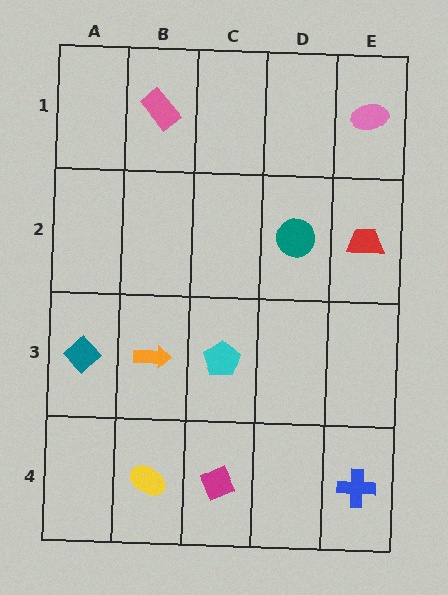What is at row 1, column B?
A pink rectangle.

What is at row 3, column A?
A teal diamond.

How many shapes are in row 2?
2 shapes.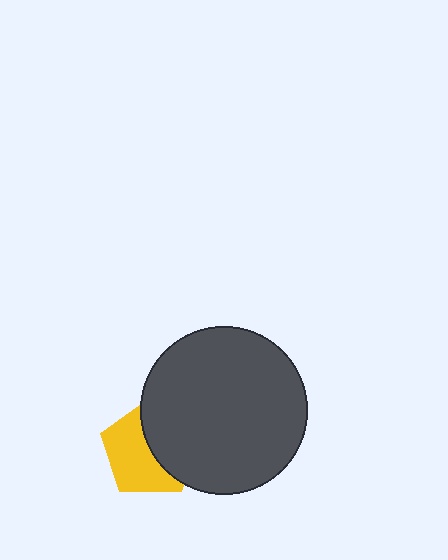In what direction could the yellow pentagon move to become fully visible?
The yellow pentagon could move left. That would shift it out from behind the dark gray circle entirely.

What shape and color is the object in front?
The object in front is a dark gray circle.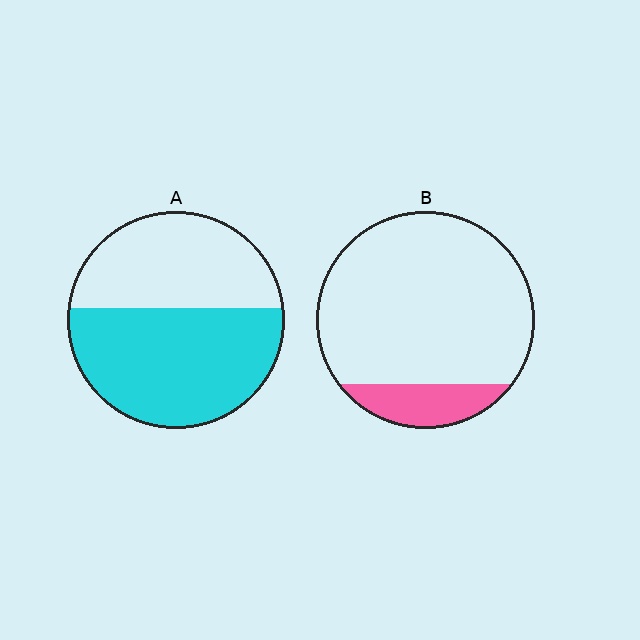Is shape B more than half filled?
No.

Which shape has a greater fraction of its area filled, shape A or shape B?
Shape A.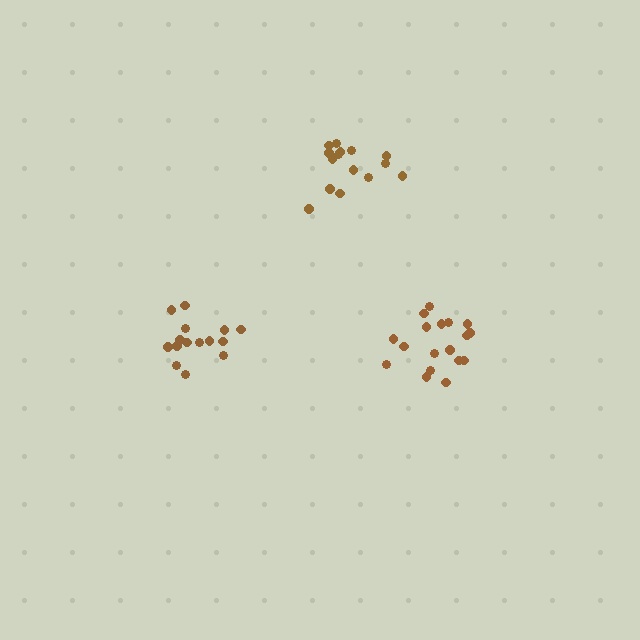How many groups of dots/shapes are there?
There are 3 groups.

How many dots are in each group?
Group 1: 15 dots, Group 2: 15 dots, Group 3: 18 dots (48 total).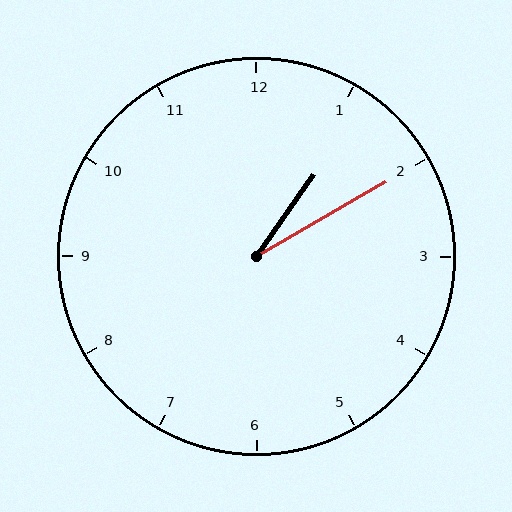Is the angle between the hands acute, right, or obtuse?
It is acute.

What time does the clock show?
1:10.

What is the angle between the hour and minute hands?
Approximately 25 degrees.